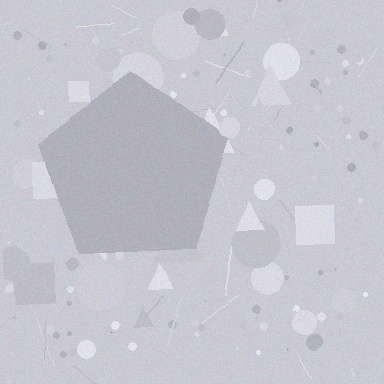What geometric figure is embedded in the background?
A pentagon is embedded in the background.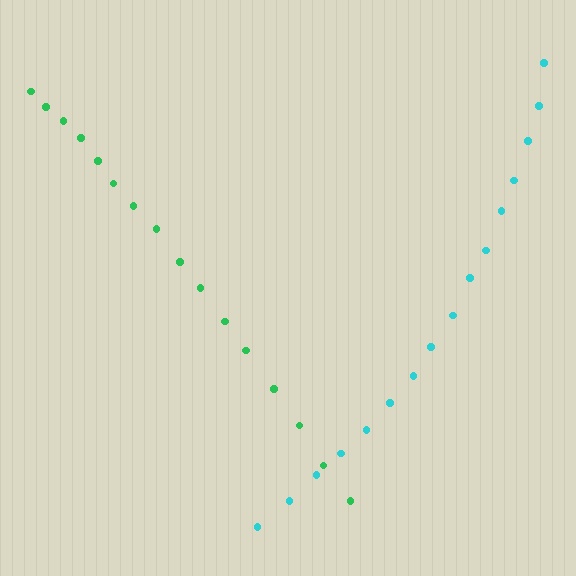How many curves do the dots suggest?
There are 2 distinct paths.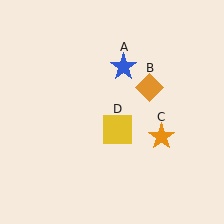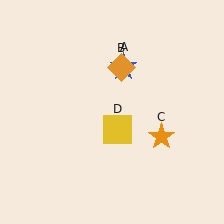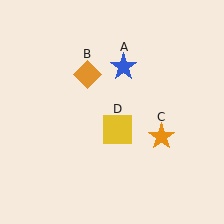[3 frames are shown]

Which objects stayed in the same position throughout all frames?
Blue star (object A) and orange star (object C) and yellow square (object D) remained stationary.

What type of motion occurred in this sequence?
The orange diamond (object B) rotated counterclockwise around the center of the scene.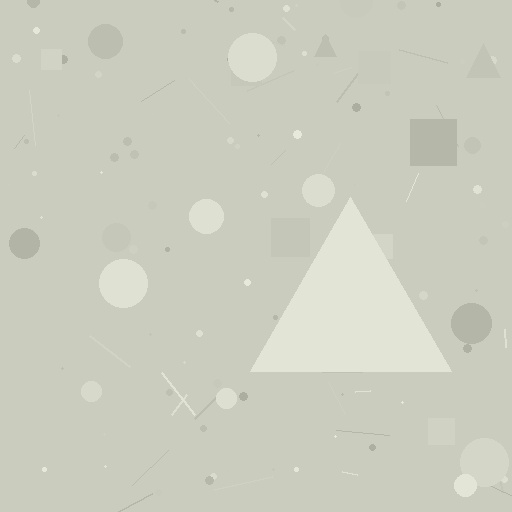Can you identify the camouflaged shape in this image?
The camouflaged shape is a triangle.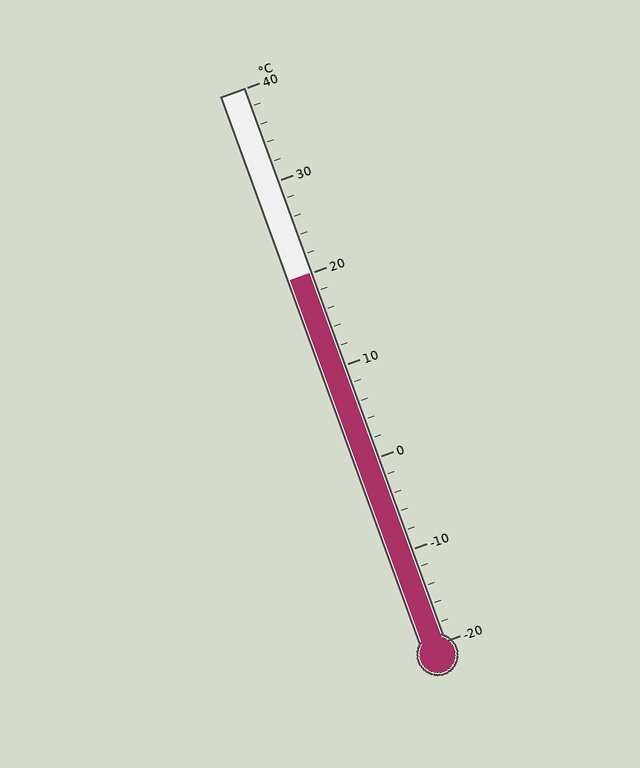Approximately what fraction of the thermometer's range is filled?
The thermometer is filled to approximately 65% of its range.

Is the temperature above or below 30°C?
The temperature is below 30°C.